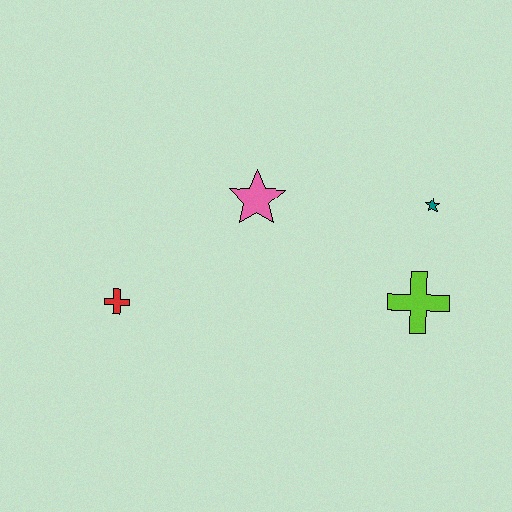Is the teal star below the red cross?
No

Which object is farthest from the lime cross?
The red cross is farthest from the lime cross.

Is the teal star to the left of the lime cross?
No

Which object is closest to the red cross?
The pink star is closest to the red cross.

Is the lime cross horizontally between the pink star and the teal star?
Yes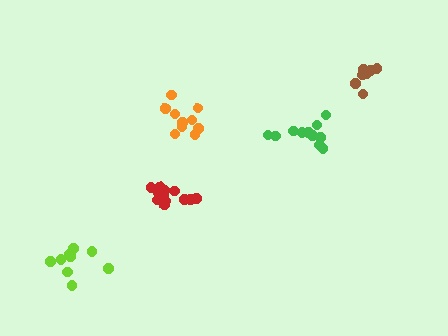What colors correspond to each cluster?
The clusters are colored: green, lime, brown, red, orange.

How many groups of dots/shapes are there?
There are 5 groups.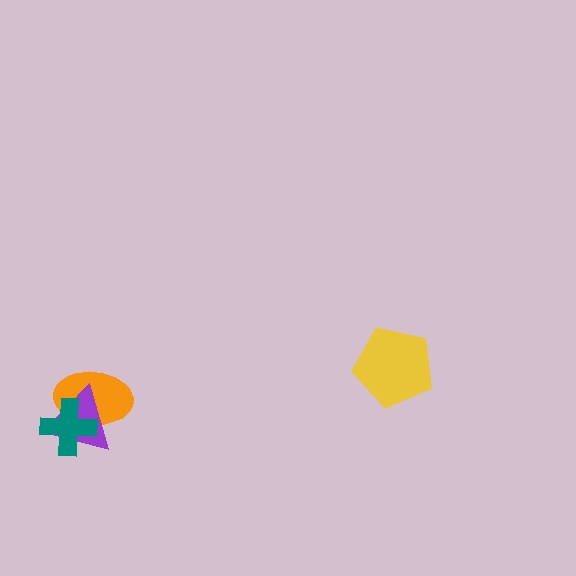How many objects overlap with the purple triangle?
2 objects overlap with the purple triangle.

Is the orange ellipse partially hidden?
Yes, it is partially covered by another shape.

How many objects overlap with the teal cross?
2 objects overlap with the teal cross.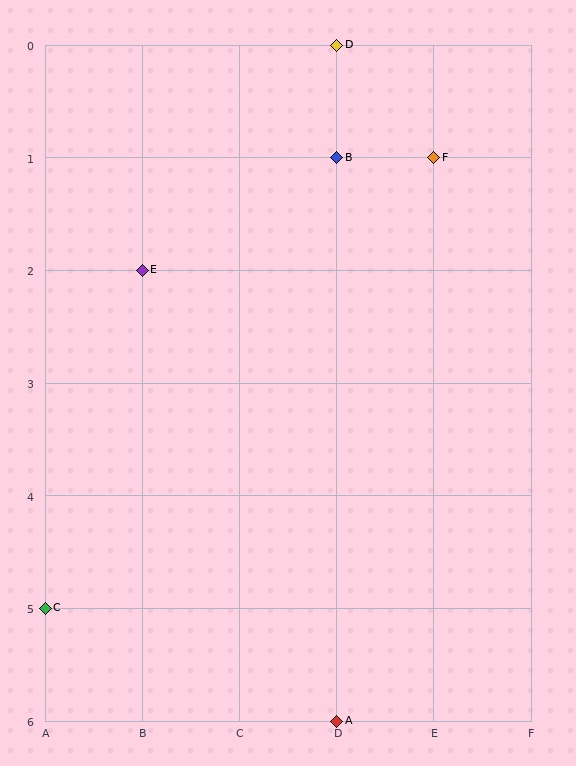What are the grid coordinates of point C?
Point C is at grid coordinates (A, 5).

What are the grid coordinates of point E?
Point E is at grid coordinates (B, 2).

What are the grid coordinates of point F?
Point F is at grid coordinates (E, 1).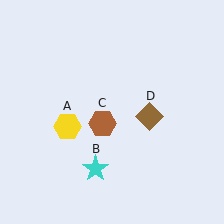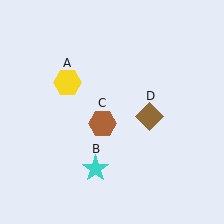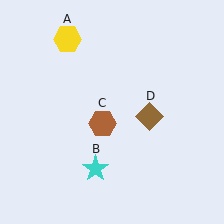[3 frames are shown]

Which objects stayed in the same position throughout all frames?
Cyan star (object B) and brown hexagon (object C) and brown diamond (object D) remained stationary.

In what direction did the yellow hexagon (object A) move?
The yellow hexagon (object A) moved up.